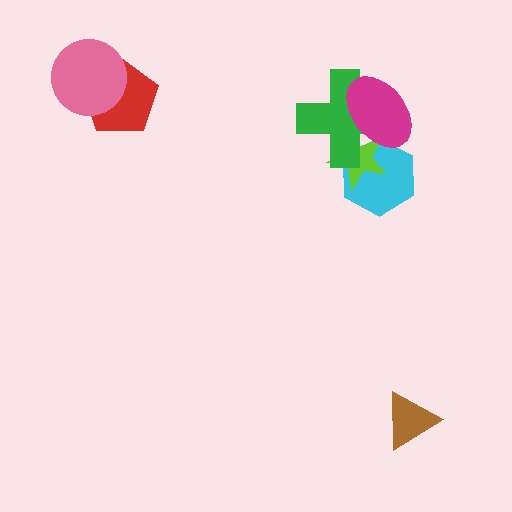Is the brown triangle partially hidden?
No, no other shape covers it.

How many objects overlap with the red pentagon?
1 object overlaps with the red pentagon.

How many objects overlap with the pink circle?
1 object overlaps with the pink circle.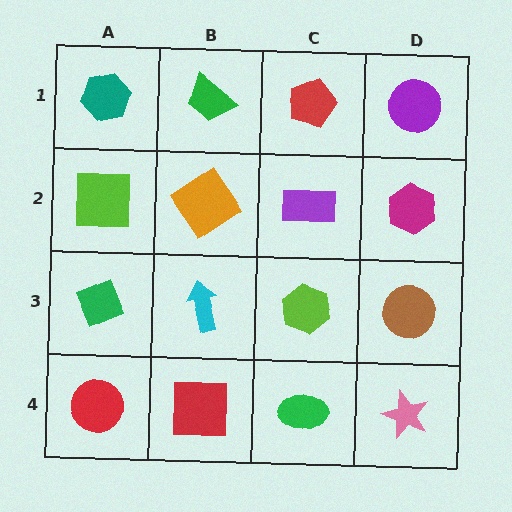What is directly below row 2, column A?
A green diamond.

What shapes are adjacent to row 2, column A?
A teal hexagon (row 1, column A), a green diamond (row 3, column A), an orange diamond (row 2, column B).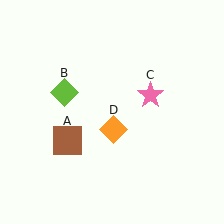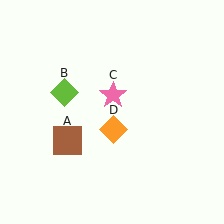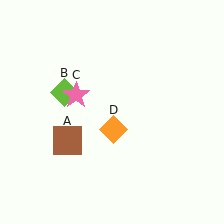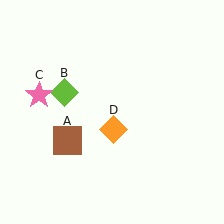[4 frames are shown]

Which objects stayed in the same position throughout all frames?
Brown square (object A) and lime diamond (object B) and orange diamond (object D) remained stationary.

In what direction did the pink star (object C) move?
The pink star (object C) moved left.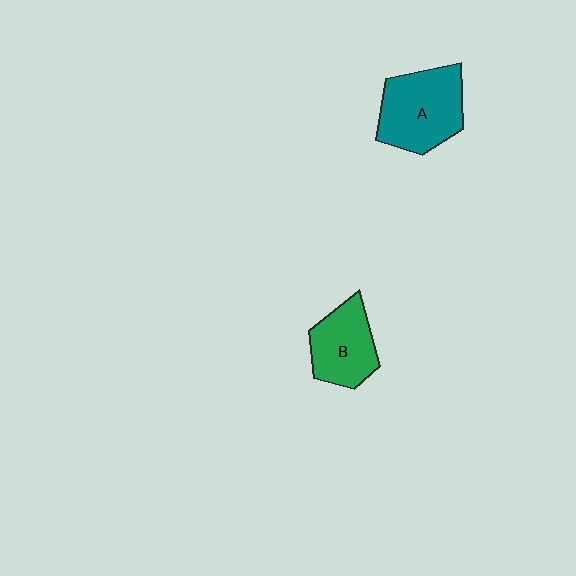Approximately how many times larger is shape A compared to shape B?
Approximately 1.3 times.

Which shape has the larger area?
Shape A (teal).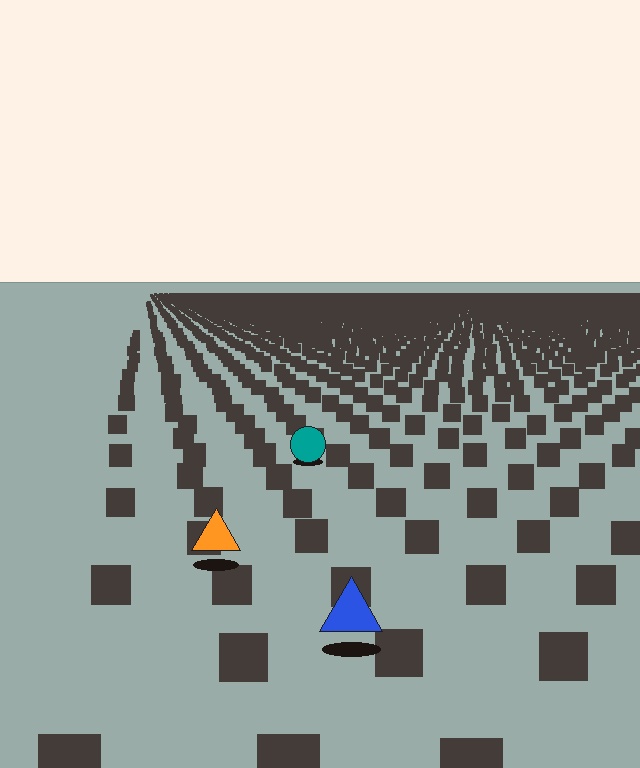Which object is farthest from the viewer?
The teal circle is farthest from the viewer. It appears smaller and the ground texture around it is denser.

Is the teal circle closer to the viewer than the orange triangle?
No. The orange triangle is closer — you can tell from the texture gradient: the ground texture is coarser near it.